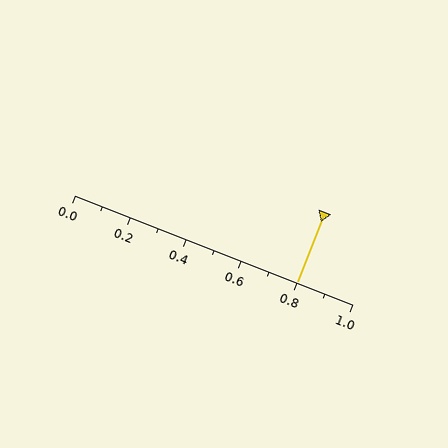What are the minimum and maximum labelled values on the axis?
The axis runs from 0.0 to 1.0.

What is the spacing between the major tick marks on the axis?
The major ticks are spaced 0.2 apart.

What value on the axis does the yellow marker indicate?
The marker indicates approximately 0.8.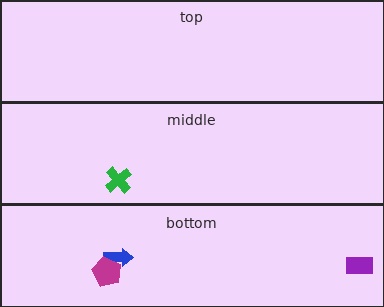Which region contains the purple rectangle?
The bottom region.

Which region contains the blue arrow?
The bottom region.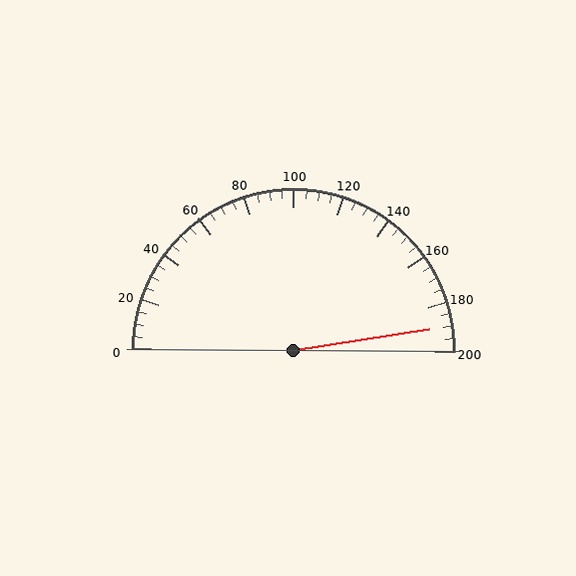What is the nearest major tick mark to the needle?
The nearest major tick mark is 200.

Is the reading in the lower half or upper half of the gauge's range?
The reading is in the upper half of the range (0 to 200).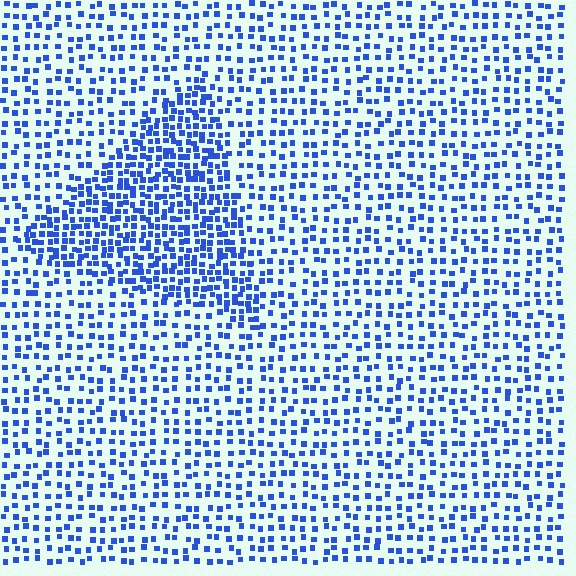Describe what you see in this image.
The image contains small blue elements arranged at two different densities. A triangle-shaped region is visible where the elements are more densely packed than the surrounding area.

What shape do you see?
I see a triangle.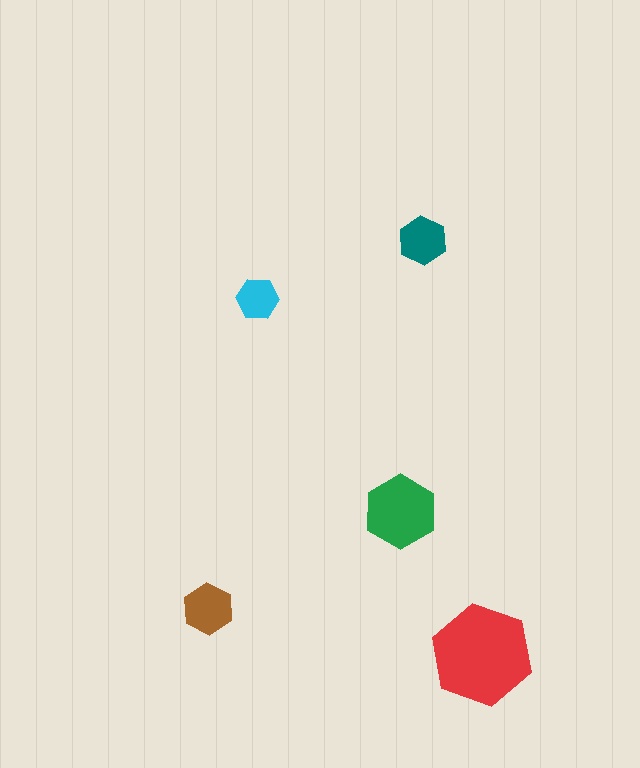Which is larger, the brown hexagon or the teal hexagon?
The brown one.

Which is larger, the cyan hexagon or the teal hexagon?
The teal one.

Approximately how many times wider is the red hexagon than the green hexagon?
About 1.5 times wider.